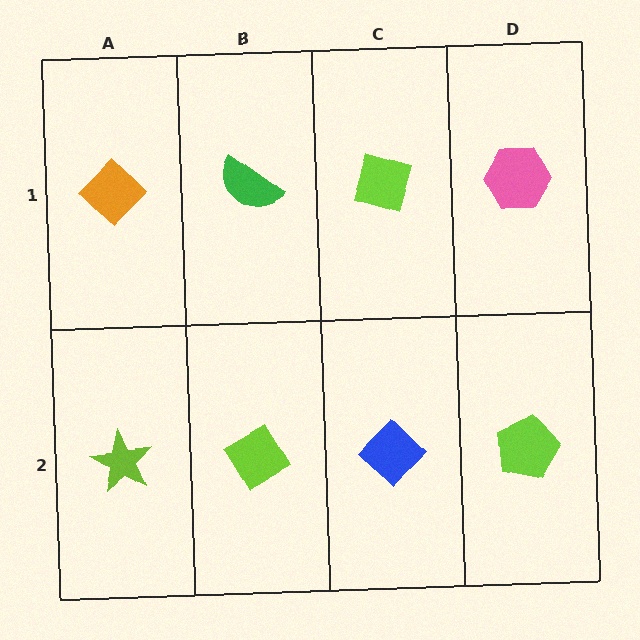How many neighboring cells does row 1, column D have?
2.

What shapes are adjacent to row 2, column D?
A pink hexagon (row 1, column D), a blue diamond (row 2, column C).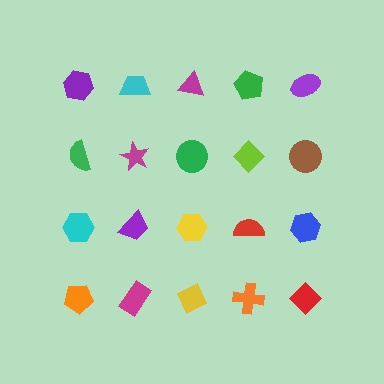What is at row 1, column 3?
A magenta triangle.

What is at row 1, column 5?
A purple ellipse.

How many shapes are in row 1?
5 shapes.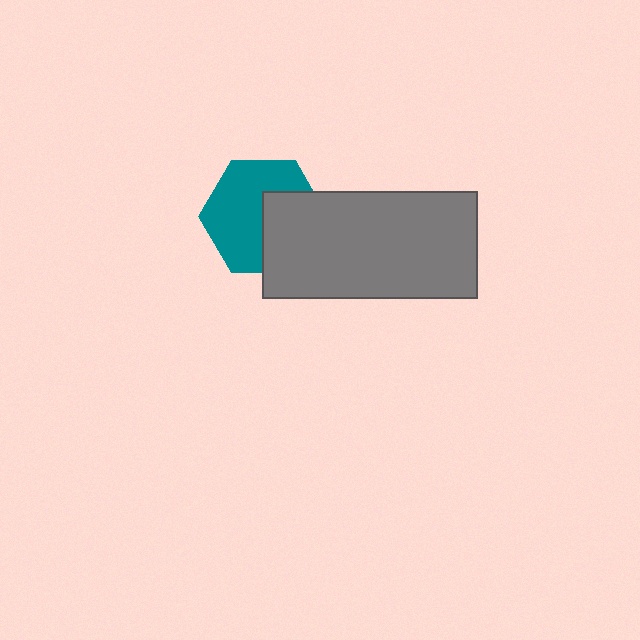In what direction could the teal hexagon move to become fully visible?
The teal hexagon could move left. That would shift it out from behind the gray rectangle entirely.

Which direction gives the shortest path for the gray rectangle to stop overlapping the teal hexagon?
Moving right gives the shortest separation.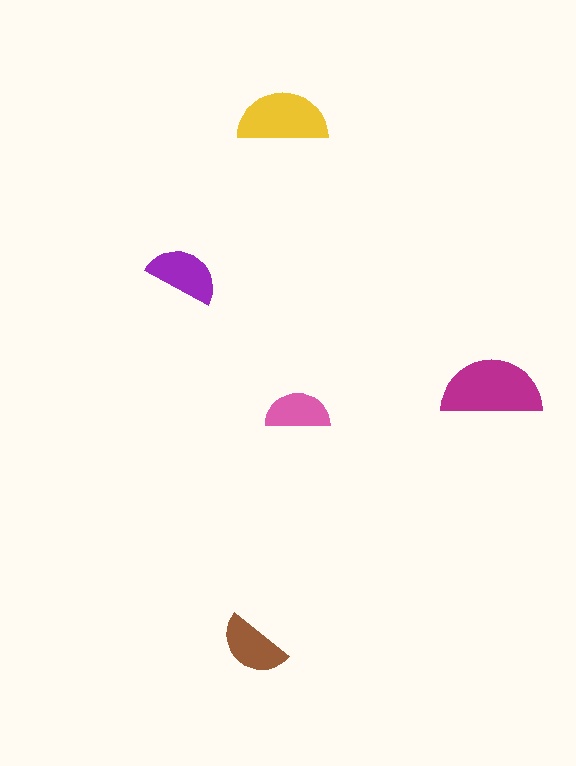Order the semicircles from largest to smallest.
the magenta one, the yellow one, the purple one, the brown one, the pink one.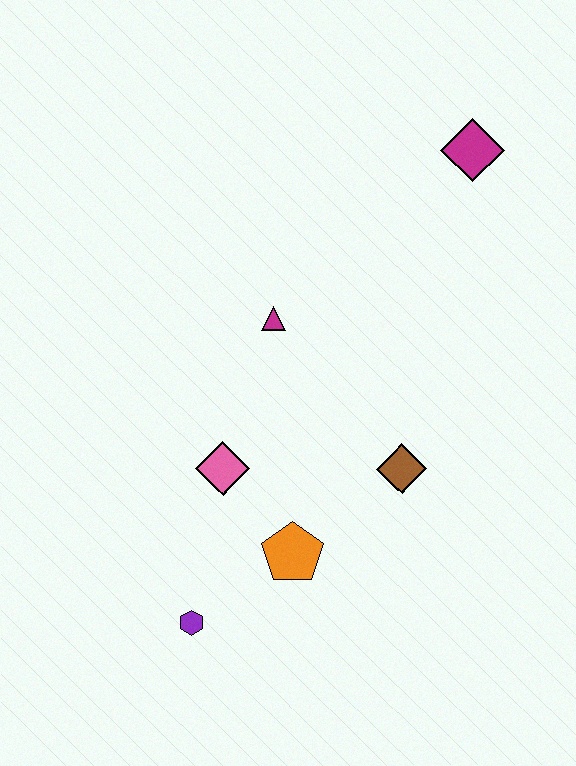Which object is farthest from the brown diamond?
The magenta diamond is farthest from the brown diamond.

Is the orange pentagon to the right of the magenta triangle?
Yes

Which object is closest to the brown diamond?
The orange pentagon is closest to the brown diamond.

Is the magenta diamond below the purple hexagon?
No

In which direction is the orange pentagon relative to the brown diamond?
The orange pentagon is to the left of the brown diamond.